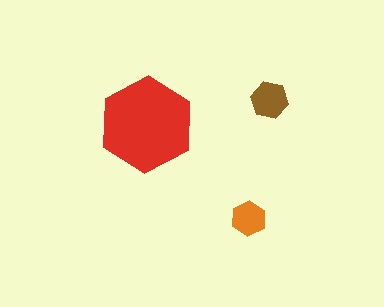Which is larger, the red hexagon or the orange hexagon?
The red one.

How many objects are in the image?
There are 3 objects in the image.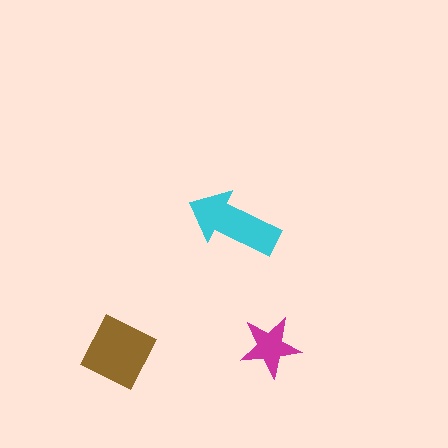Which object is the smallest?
The magenta star.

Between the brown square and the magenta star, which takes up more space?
The brown square.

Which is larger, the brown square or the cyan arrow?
The brown square.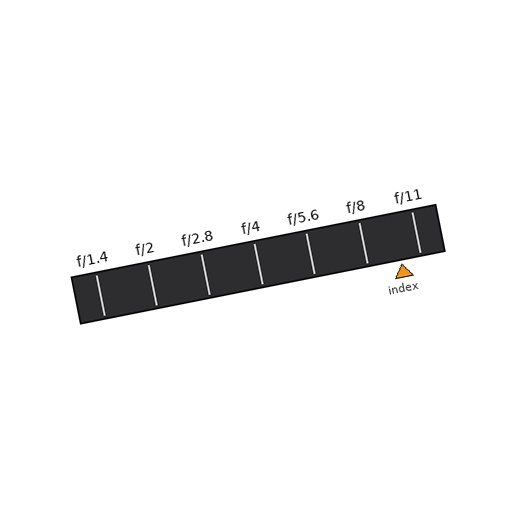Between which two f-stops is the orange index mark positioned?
The index mark is between f/8 and f/11.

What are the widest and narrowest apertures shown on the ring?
The widest aperture shown is f/1.4 and the narrowest is f/11.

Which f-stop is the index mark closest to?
The index mark is closest to f/11.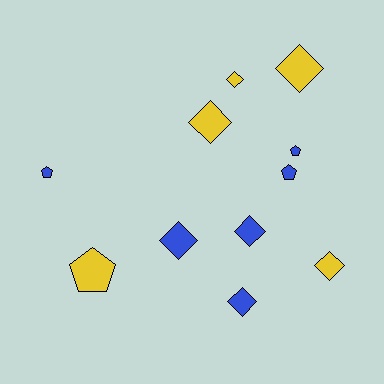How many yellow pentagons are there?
There is 1 yellow pentagon.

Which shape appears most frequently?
Diamond, with 7 objects.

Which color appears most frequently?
Blue, with 6 objects.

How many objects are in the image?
There are 11 objects.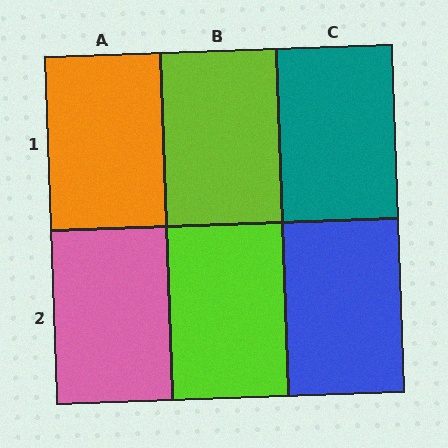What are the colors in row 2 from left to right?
Pink, lime, blue.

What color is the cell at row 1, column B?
Lime.